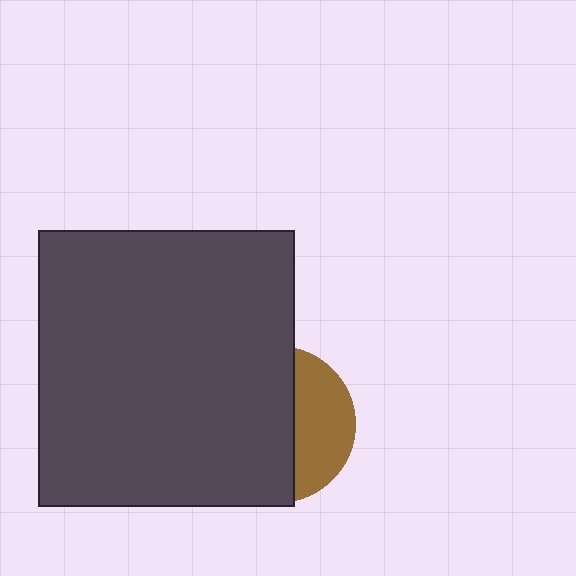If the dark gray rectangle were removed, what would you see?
You would see the complete brown circle.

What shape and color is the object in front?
The object in front is a dark gray rectangle.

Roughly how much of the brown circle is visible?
A small part of it is visible (roughly 35%).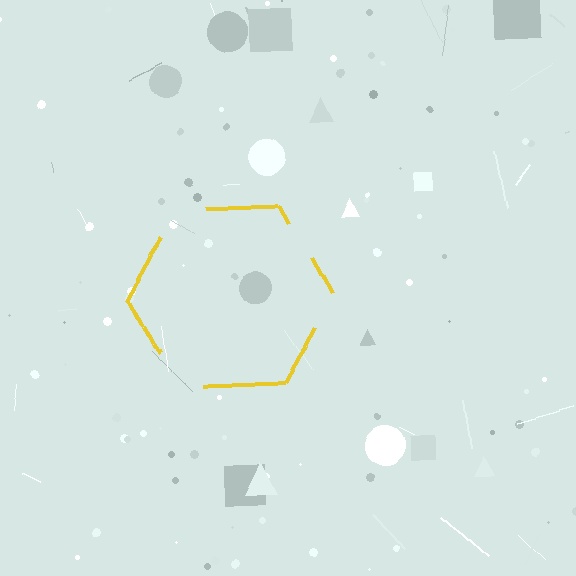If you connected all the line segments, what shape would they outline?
They would outline a hexagon.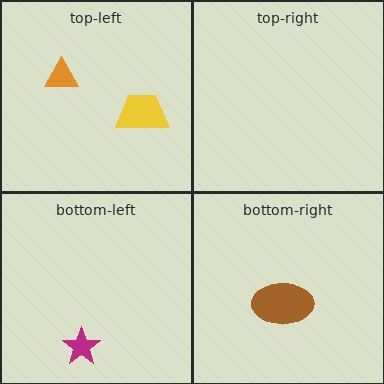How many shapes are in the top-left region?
2.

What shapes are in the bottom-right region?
The brown ellipse.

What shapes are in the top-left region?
The orange triangle, the yellow trapezoid.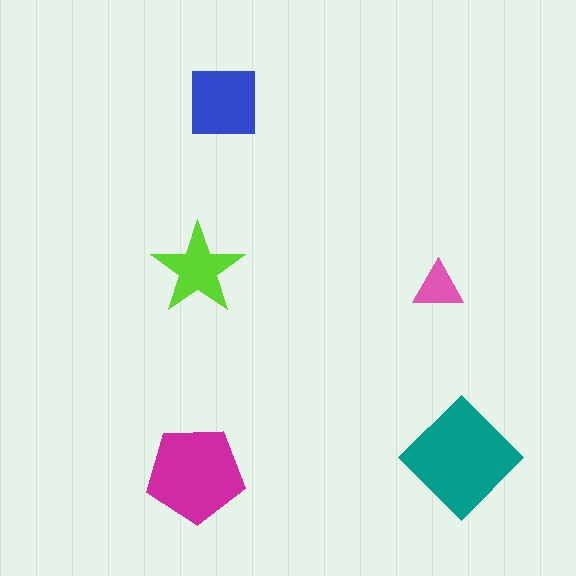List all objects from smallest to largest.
The pink triangle, the lime star, the blue square, the magenta pentagon, the teal diamond.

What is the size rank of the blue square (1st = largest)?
3rd.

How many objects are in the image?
There are 5 objects in the image.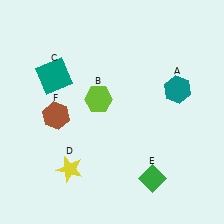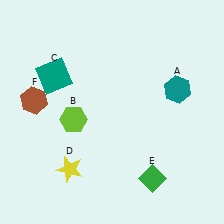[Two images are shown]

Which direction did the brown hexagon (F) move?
The brown hexagon (F) moved left.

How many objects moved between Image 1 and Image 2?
2 objects moved between the two images.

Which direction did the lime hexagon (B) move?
The lime hexagon (B) moved left.